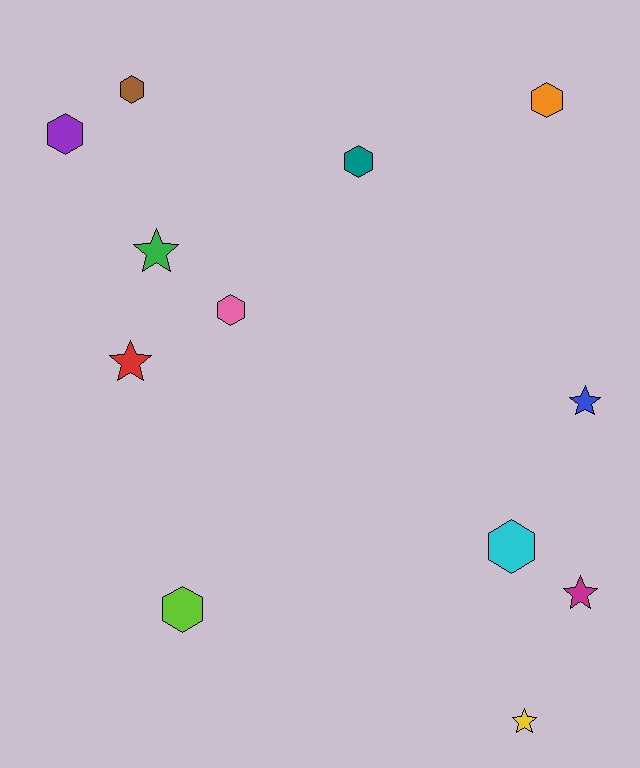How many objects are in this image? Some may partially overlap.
There are 12 objects.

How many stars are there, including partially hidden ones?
There are 5 stars.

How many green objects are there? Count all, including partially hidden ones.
There is 1 green object.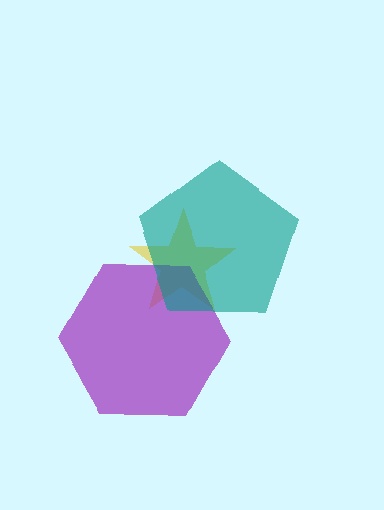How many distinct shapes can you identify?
There are 3 distinct shapes: a yellow star, a purple hexagon, a teal pentagon.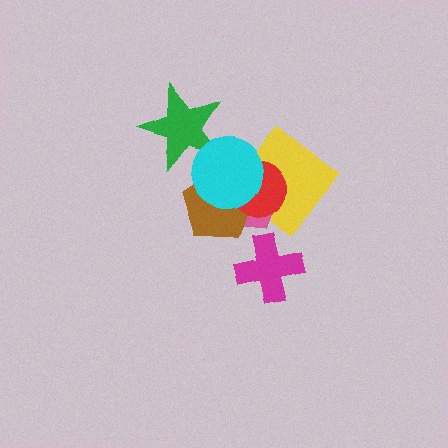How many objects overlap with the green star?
1 object overlaps with the green star.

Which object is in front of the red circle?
The cyan circle is in front of the red circle.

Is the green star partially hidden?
Yes, it is partially covered by another shape.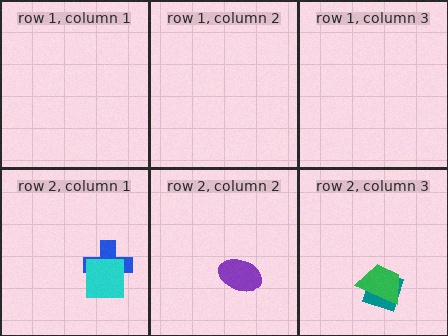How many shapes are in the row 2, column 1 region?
2.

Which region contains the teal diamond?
The row 2, column 3 region.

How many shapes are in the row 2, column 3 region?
2.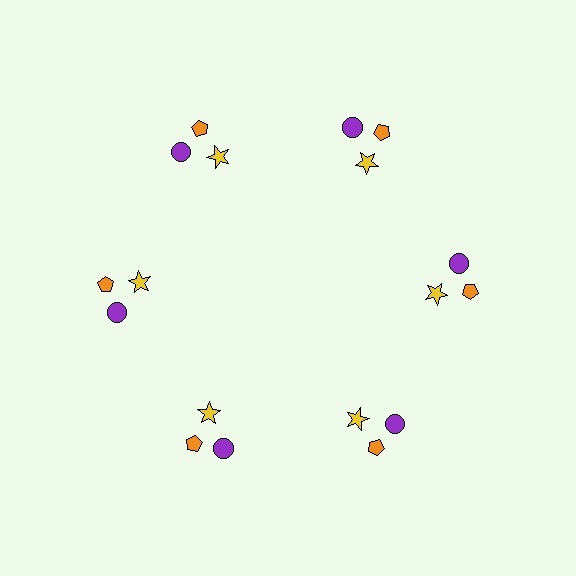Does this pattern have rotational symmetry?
Yes, this pattern has 6-fold rotational symmetry. It looks the same after rotating 60 degrees around the center.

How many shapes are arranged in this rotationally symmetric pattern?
There are 18 shapes, arranged in 6 groups of 3.